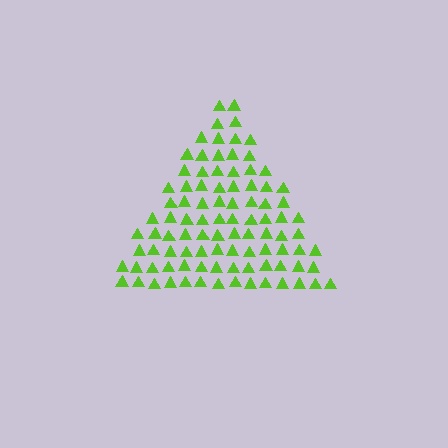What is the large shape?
The large shape is a triangle.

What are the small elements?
The small elements are triangles.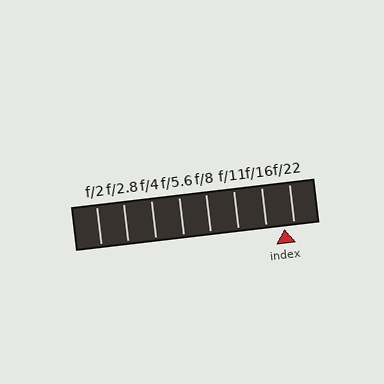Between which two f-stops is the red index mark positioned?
The index mark is between f/16 and f/22.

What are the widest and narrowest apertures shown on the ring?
The widest aperture shown is f/2 and the narrowest is f/22.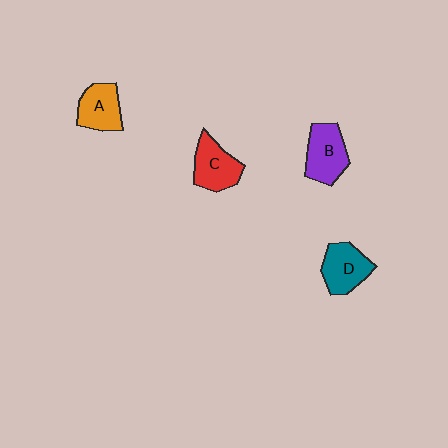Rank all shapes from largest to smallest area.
From largest to smallest: B (purple), C (red), D (teal), A (orange).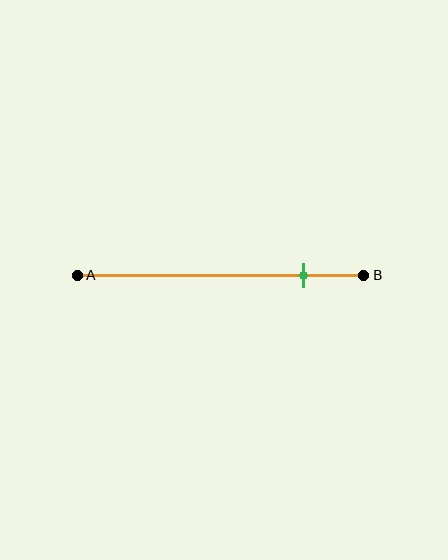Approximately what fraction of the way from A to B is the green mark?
The green mark is approximately 80% of the way from A to B.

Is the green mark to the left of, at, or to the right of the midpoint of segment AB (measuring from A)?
The green mark is to the right of the midpoint of segment AB.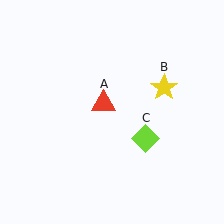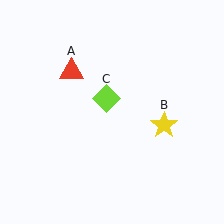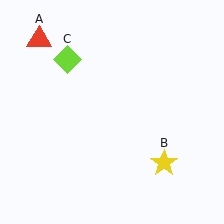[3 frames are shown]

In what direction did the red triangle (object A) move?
The red triangle (object A) moved up and to the left.